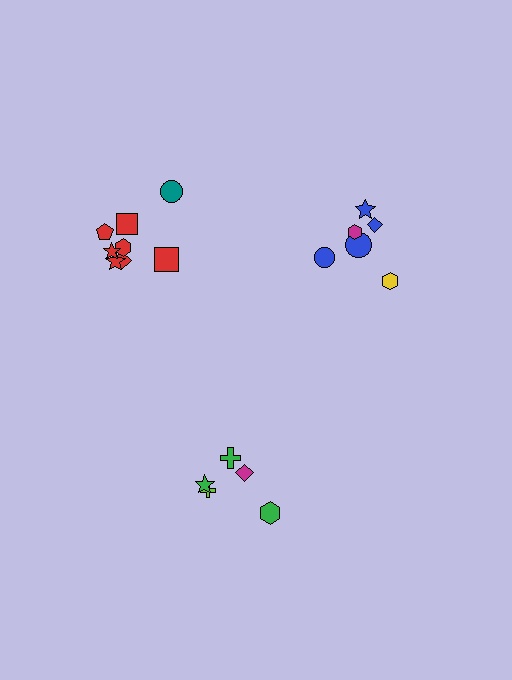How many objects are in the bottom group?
There are 5 objects.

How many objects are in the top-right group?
There are 6 objects.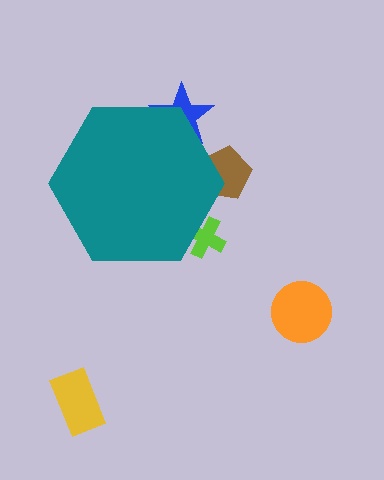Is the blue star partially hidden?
Yes, the blue star is partially hidden behind the teal hexagon.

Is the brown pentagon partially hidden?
Yes, the brown pentagon is partially hidden behind the teal hexagon.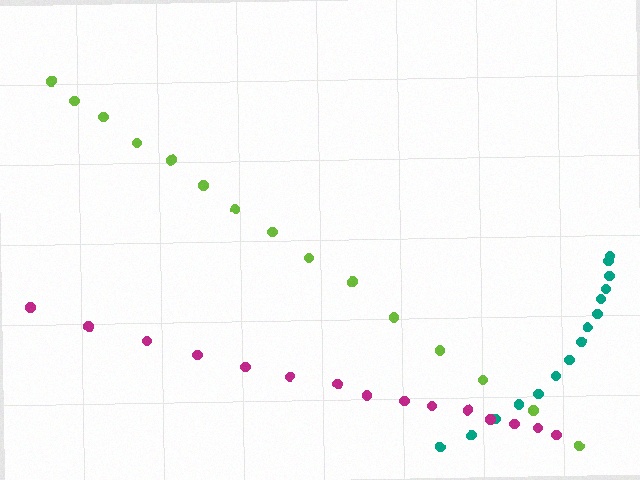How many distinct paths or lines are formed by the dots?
There are 3 distinct paths.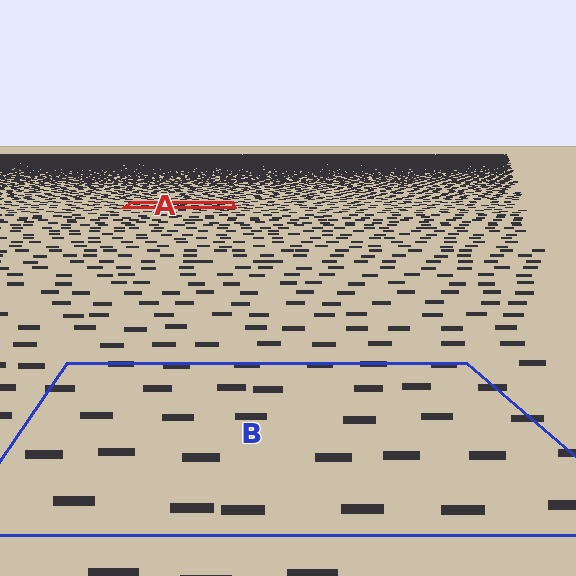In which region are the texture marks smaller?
The texture marks are smaller in region A, because it is farther away.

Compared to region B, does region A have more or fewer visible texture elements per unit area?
Region A has more texture elements per unit area — they are packed more densely because it is farther away.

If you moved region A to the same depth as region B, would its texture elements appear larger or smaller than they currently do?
They would appear larger. At a closer depth, the same texture elements are projected at a bigger on-screen size.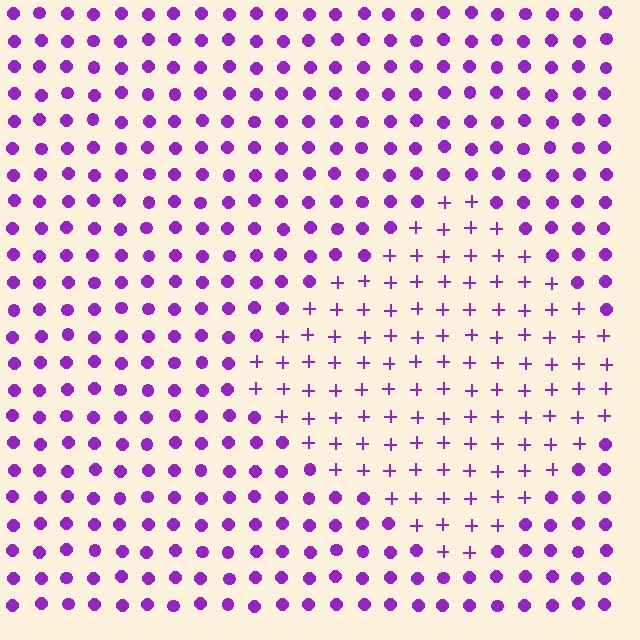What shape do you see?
I see a diamond.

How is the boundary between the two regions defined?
The boundary is defined by a change in element shape: plus signs inside vs. circles outside. All elements share the same color and spacing.